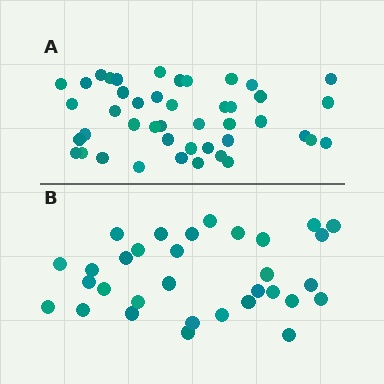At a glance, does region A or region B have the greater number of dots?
Region A (the top region) has more dots.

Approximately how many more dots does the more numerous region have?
Region A has roughly 12 or so more dots than region B.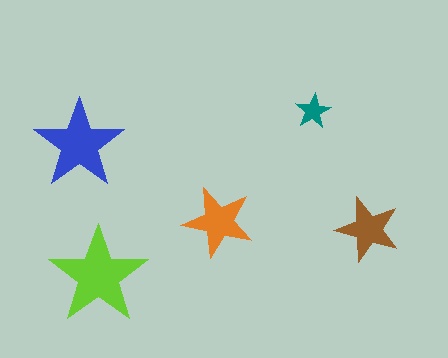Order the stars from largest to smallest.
the lime one, the blue one, the orange one, the brown one, the teal one.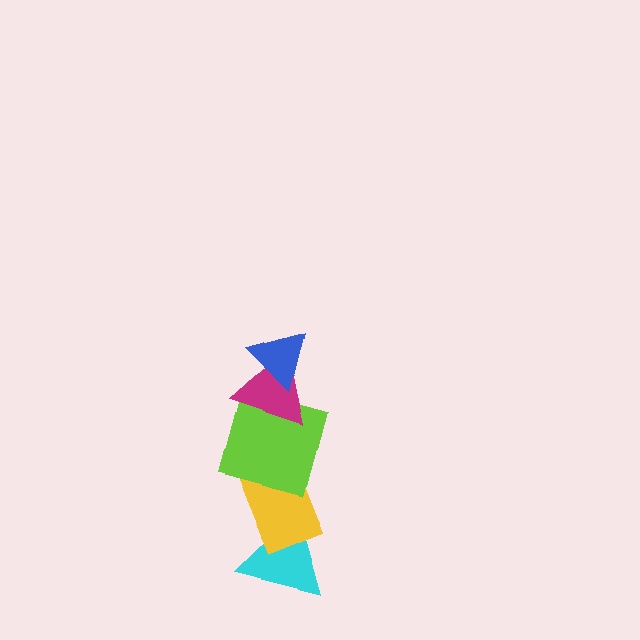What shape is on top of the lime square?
The magenta triangle is on top of the lime square.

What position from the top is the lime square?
The lime square is 3rd from the top.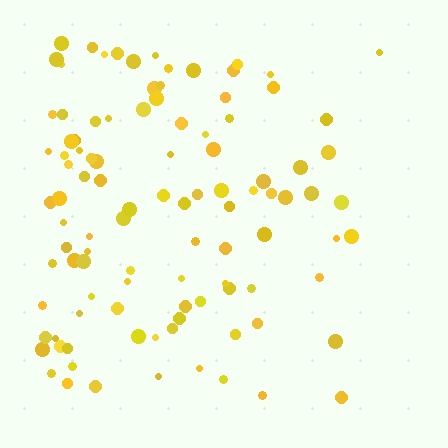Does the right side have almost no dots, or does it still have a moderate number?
Still a moderate number, just noticeably fewer than the left.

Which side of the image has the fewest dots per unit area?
The right.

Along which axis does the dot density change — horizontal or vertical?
Horizontal.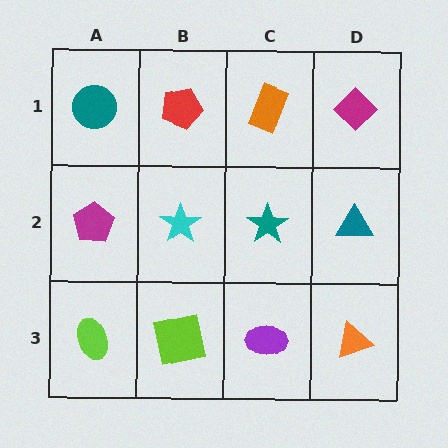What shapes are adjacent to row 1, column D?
A teal triangle (row 2, column D), an orange rectangle (row 1, column C).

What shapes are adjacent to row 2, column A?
A teal circle (row 1, column A), a lime ellipse (row 3, column A), a cyan star (row 2, column B).